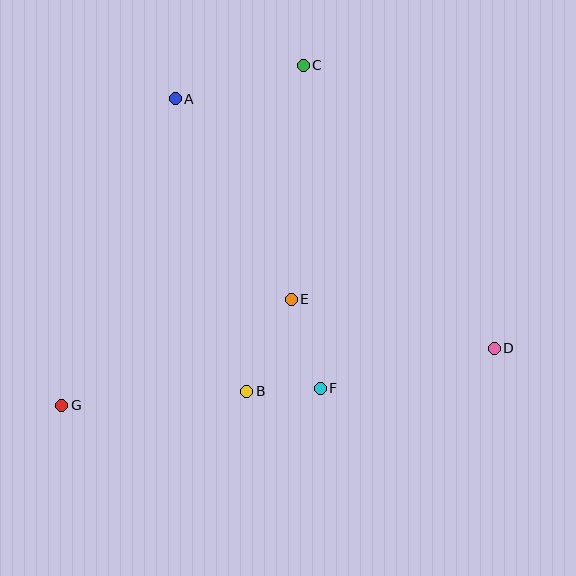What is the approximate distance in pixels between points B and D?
The distance between B and D is approximately 251 pixels.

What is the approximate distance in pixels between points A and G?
The distance between A and G is approximately 327 pixels.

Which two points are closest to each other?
Points B and F are closest to each other.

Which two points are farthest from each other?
Points D and G are farthest from each other.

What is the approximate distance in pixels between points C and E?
The distance between C and E is approximately 234 pixels.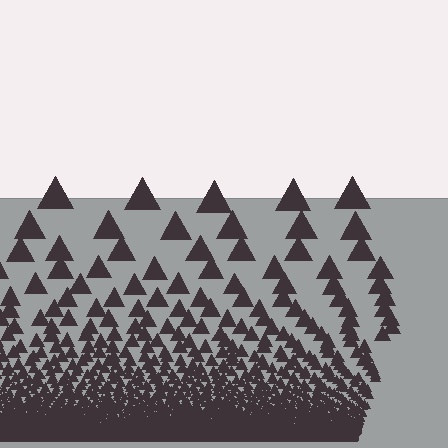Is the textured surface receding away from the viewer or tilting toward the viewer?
The surface appears to tilt toward the viewer. Texture elements get larger and sparser toward the top.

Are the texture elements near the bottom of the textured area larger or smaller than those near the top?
Smaller. The gradient is inverted — elements near the bottom are smaller and denser.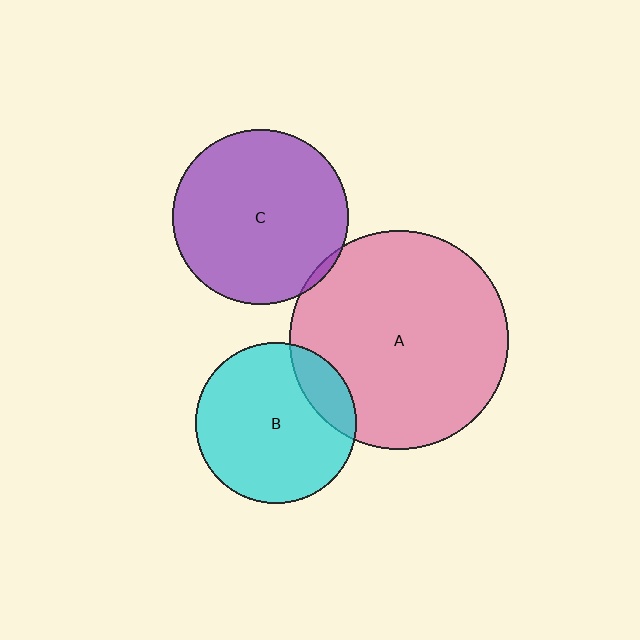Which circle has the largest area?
Circle A (pink).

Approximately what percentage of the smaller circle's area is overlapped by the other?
Approximately 15%.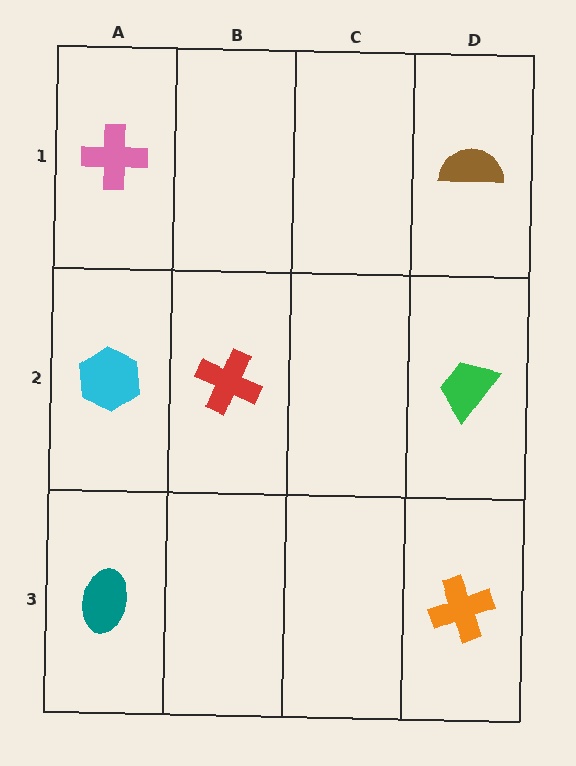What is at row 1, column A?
A pink cross.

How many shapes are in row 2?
3 shapes.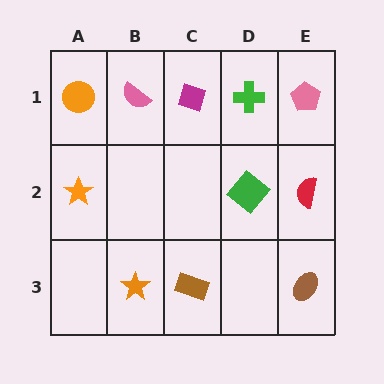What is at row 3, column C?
A brown rectangle.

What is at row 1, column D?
A green cross.